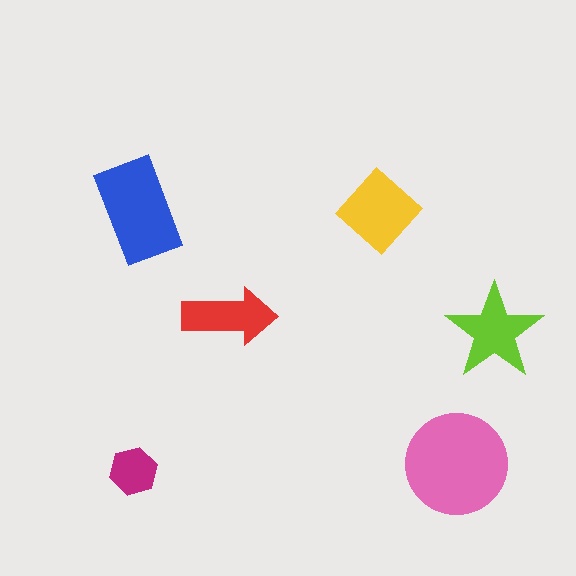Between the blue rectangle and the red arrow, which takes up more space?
The blue rectangle.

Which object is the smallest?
The magenta hexagon.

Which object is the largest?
The pink circle.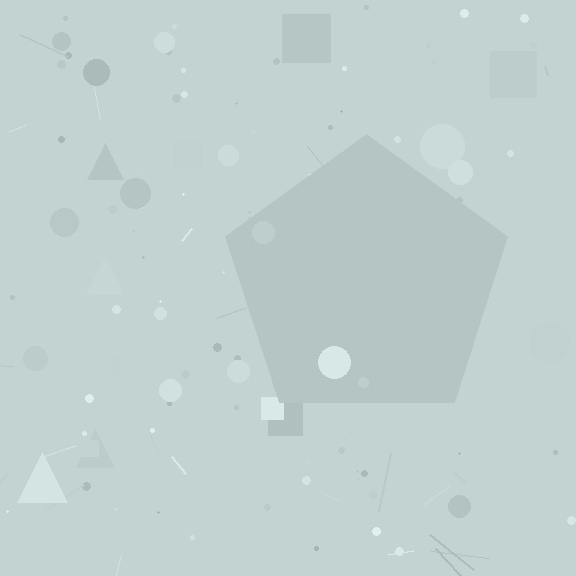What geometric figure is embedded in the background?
A pentagon is embedded in the background.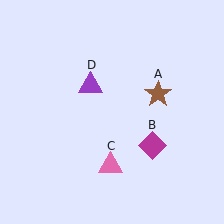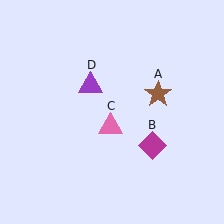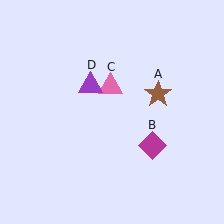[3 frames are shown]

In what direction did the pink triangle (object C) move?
The pink triangle (object C) moved up.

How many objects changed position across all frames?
1 object changed position: pink triangle (object C).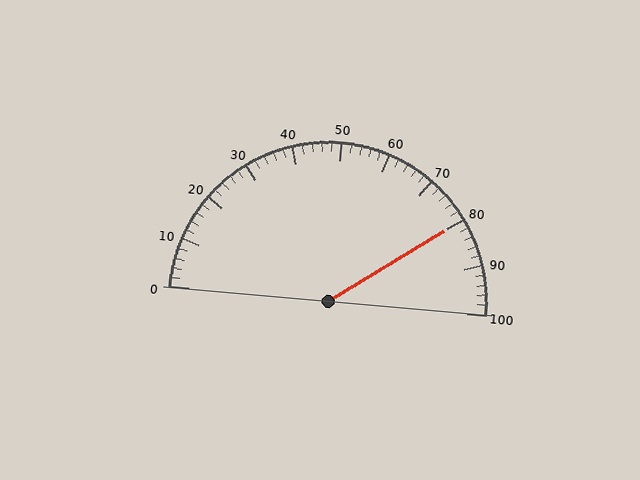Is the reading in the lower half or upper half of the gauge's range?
The reading is in the upper half of the range (0 to 100).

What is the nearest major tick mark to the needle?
The nearest major tick mark is 80.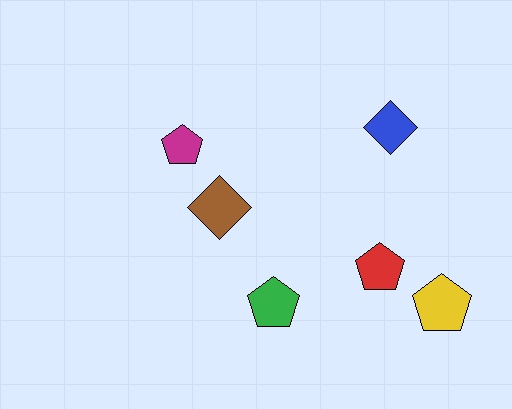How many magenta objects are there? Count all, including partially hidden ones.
There is 1 magenta object.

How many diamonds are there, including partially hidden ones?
There are 2 diamonds.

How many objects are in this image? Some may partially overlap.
There are 6 objects.